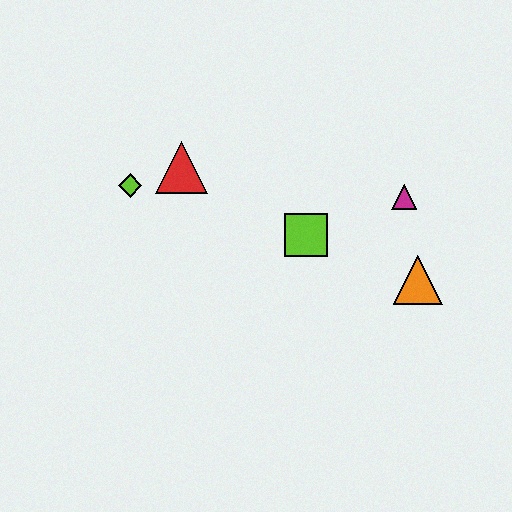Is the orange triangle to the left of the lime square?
No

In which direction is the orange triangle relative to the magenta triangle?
The orange triangle is below the magenta triangle.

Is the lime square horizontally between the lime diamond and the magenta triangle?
Yes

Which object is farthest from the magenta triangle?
The lime diamond is farthest from the magenta triangle.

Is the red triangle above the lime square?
Yes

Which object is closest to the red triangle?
The lime diamond is closest to the red triangle.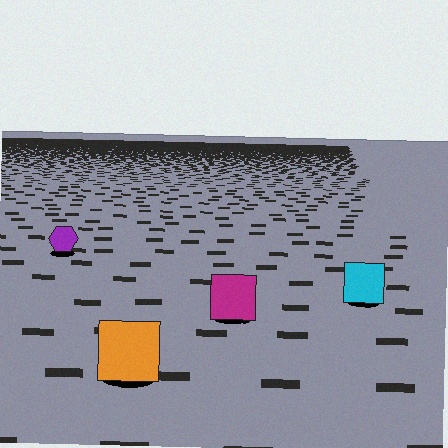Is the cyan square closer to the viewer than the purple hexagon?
Yes. The cyan square is closer — you can tell from the texture gradient: the ground texture is coarser near it.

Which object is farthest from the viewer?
The purple hexagon is farthest from the viewer. It appears smaller and the ground texture around it is denser.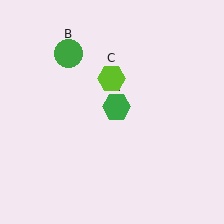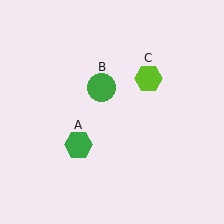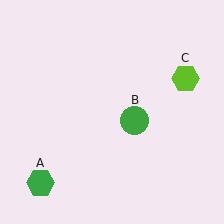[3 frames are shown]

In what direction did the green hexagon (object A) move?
The green hexagon (object A) moved down and to the left.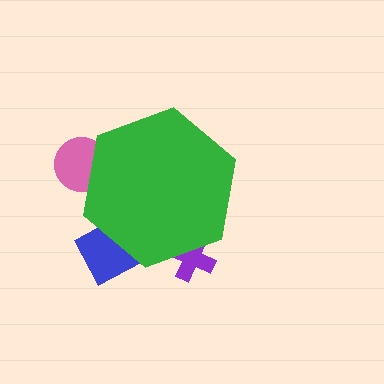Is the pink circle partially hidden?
Yes, the pink circle is partially hidden behind the green hexagon.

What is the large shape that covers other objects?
A green hexagon.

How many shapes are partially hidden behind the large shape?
3 shapes are partially hidden.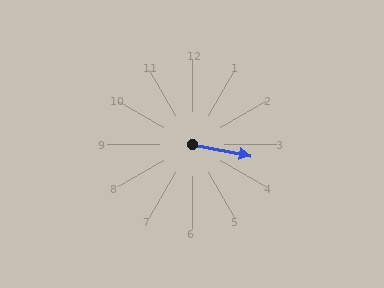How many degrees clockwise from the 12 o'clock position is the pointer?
Approximately 101 degrees.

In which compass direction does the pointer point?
East.